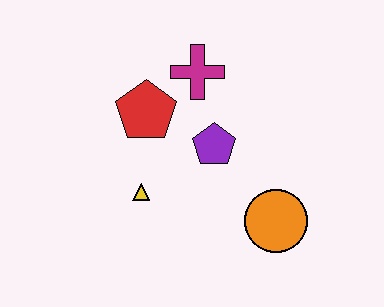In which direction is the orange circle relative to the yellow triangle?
The orange circle is to the right of the yellow triangle.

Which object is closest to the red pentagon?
The magenta cross is closest to the red pentagon.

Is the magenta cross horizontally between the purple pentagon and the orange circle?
No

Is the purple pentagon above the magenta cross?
No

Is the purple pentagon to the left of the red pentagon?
No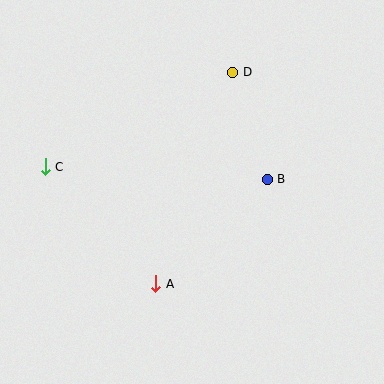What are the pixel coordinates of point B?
Point B is at (267, 179).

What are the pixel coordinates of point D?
Point D is at (233, 72).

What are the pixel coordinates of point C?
Point C is at (45, 167).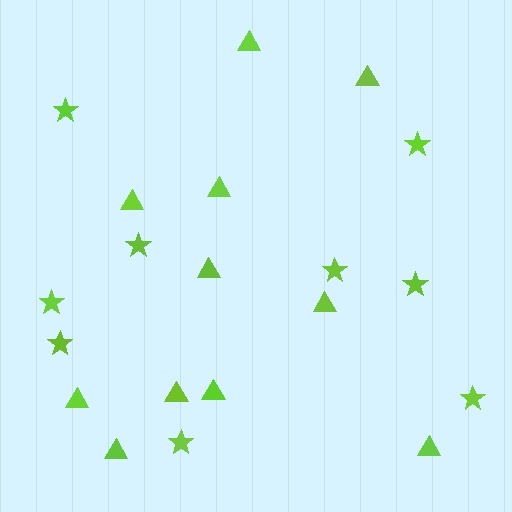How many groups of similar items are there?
There are 2 groups: one group of stars (9) and one group of triangles (11).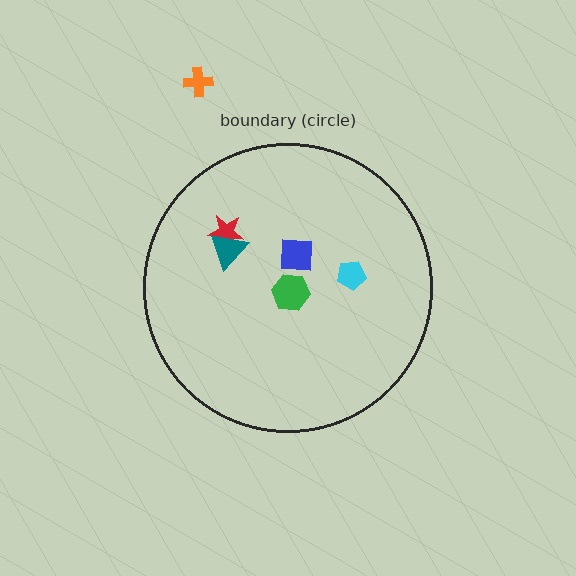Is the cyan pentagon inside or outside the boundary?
Inside.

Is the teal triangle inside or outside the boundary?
Inside.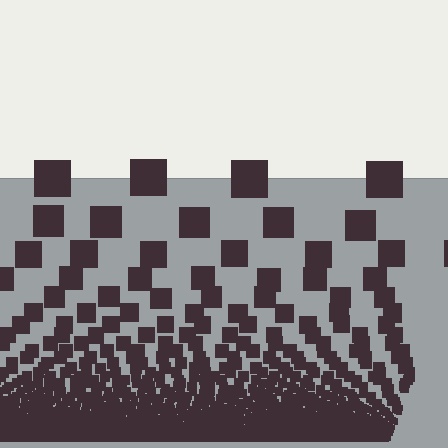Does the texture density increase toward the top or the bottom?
Density increases toward the bottom.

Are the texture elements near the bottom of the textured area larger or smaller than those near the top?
Smaller. The gradient is inverted — elements near the bottom are smaller and denser.